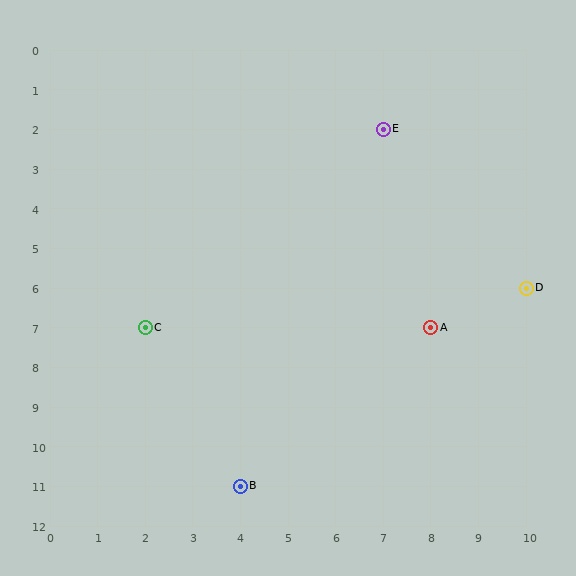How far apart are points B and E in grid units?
Points B and E are 3 columns and 9 rows apart (about 9.5 grid units diagonally).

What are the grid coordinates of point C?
Point C is at grid coordinates (2, 7).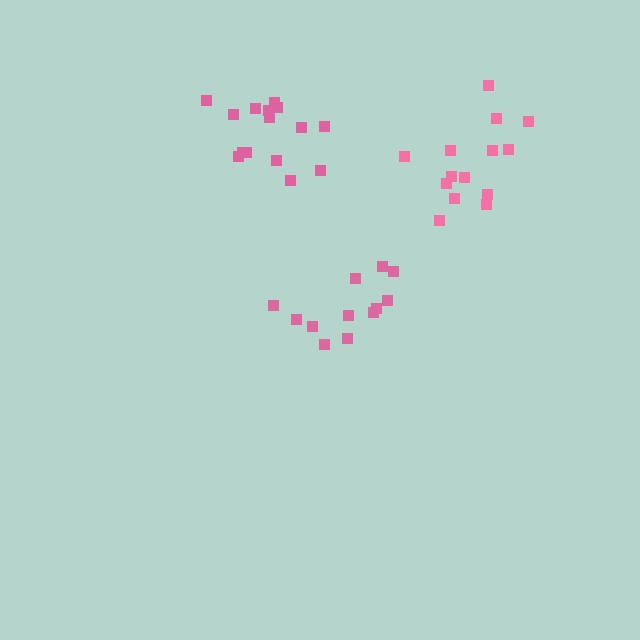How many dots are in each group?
Group 1: 12 dots, Group 2: 15 dots, Group 3: 14 dots (41 total).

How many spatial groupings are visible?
There are 3 spatial groupings.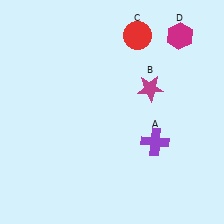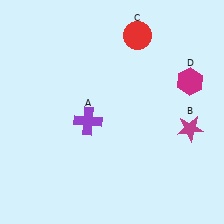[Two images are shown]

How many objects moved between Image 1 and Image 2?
3 objects moved between the two images.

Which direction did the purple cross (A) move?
The purple cross (A) moved left.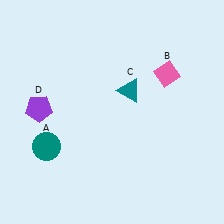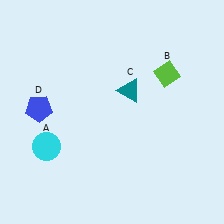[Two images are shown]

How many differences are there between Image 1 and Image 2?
There are 3 differences between the two images.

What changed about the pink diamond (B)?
In Image 1, B is pink. In Image 2, it changed to lime.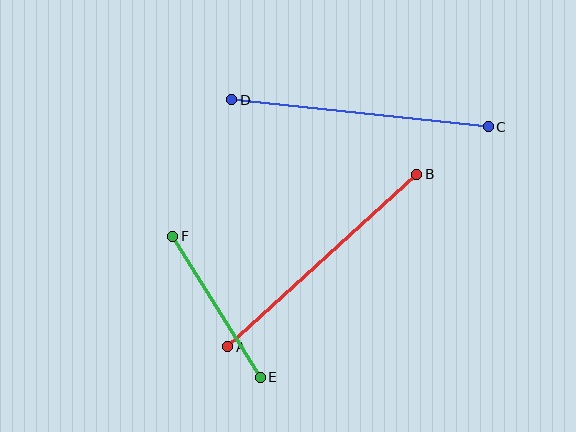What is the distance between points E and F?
The distance is approximately 166 pixels.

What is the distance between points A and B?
The distance is approximately 256 pixels.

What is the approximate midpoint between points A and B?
The midpoint is at approximately (322, 260) pixels.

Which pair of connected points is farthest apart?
Points C and D are farthest apart.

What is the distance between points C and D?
The distance is approximately 258 pixels.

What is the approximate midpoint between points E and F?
The midpoint is at approximately (216, 307) pixels.